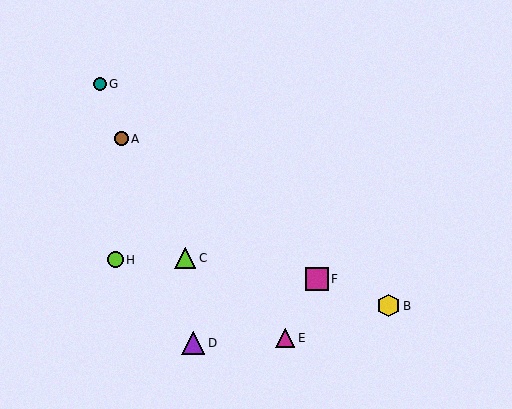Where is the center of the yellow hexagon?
The center of the yellow hexagon is at (388, 306).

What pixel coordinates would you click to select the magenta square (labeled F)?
Click at (317, 279) to select the magenta square F.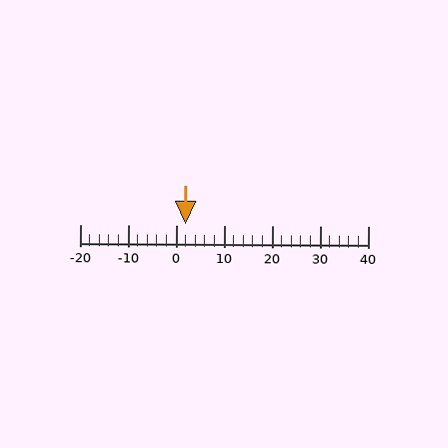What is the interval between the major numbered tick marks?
The major tick marks are spaced 10 units apart.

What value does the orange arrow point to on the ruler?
The orange arrow points to approximately 2.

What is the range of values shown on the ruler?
The ruler shows values from -20 to 40.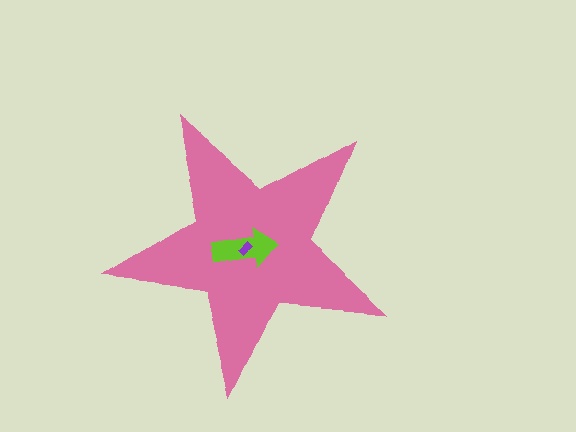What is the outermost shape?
The pink star.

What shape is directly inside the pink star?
The lime arrow.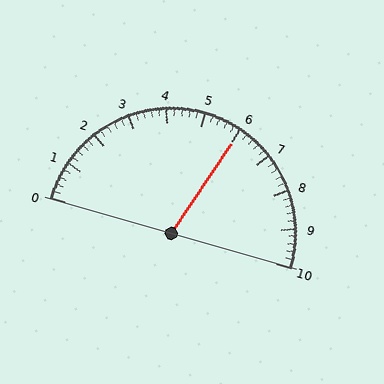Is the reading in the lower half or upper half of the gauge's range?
The reading is in the upper half of the range (0 to 10).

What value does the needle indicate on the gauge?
The needle indicates approximately 6.0.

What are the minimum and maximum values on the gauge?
The gauge ranges from 0 to 10.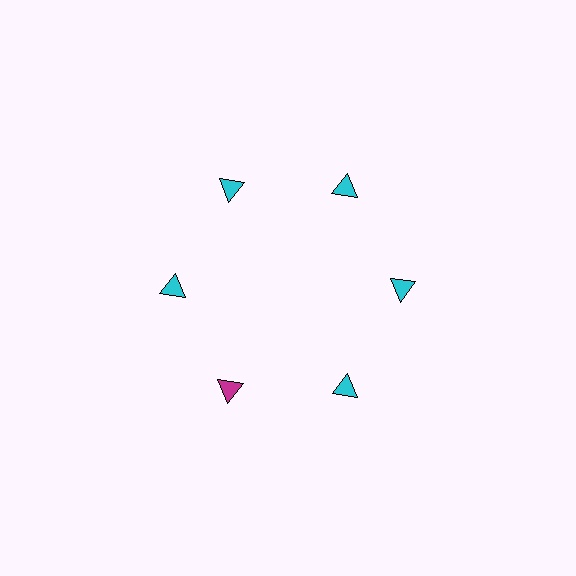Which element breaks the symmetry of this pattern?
The magenta triangle at roughly the 7 o'clock position breaks the symmetry. All other shapes are cyan triangles.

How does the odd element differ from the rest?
It has a different color: magenta instead of cyan.